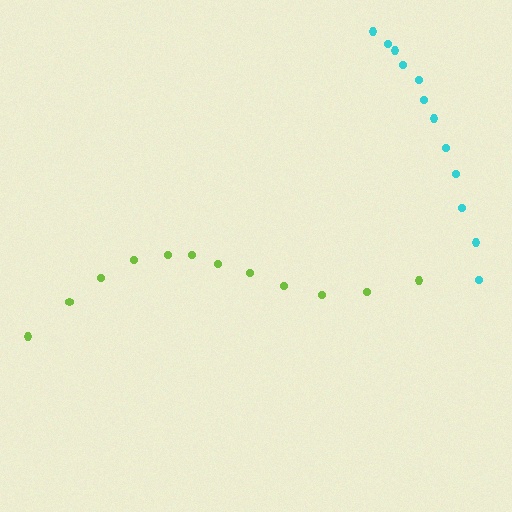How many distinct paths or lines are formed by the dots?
There are 2 distinct paths.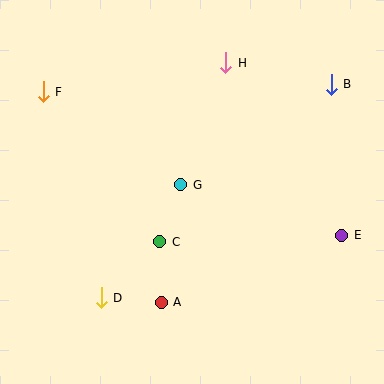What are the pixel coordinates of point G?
Point G is at (181, 185).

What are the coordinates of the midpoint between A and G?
The midpoint between A and G is at (171, 243).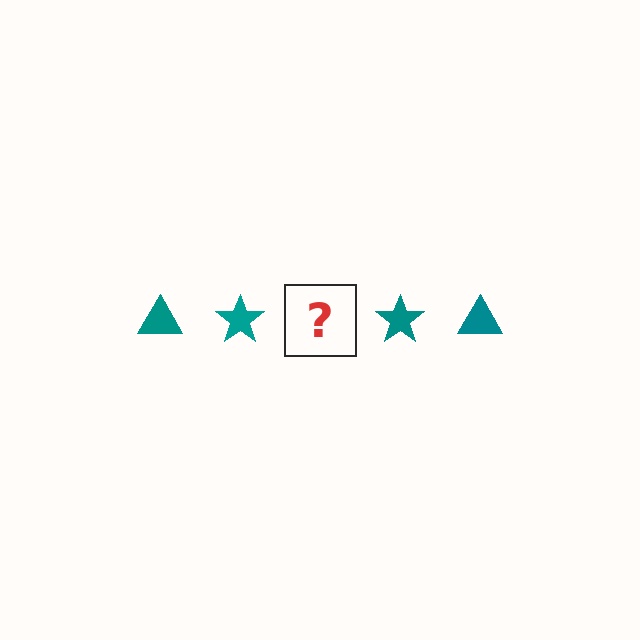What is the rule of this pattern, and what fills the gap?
The rule is that the pattern cycles through triangle, star shapes in teal. The gap should be filled with a teal triangle.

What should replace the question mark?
The question mark should be replaced with a teal triangle.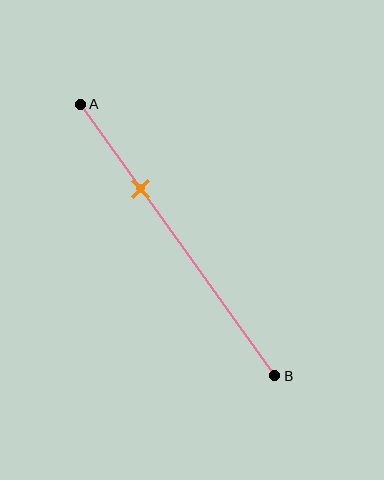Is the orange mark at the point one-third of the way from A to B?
Yes, the mark is approximately at the one-third point.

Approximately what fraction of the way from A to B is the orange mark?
The orange mark is approximately 30% of the way from A to B.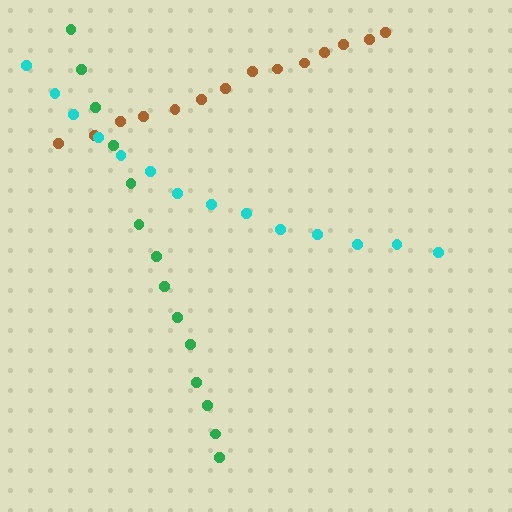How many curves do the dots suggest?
There are 3 distinct paths.